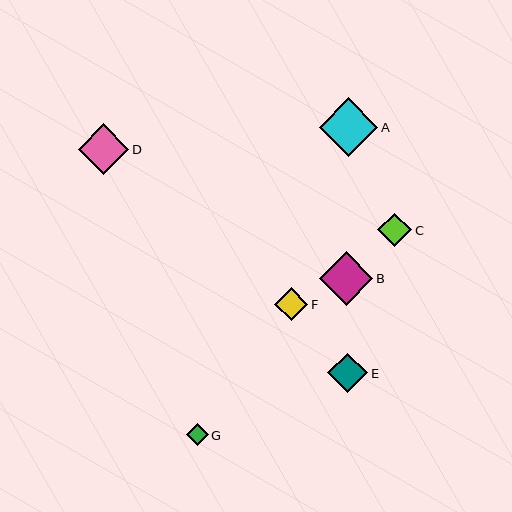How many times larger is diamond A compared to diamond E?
Diamond A is approximately 1.5 times the size of diamond E.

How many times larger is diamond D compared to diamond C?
Diamond D is approximately 1.5 times the size of diamond C.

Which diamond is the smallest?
Diamond G is the smallest with a size of approximately 21 pixels.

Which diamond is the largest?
Diamond A is the largest with a size of approximately 58 pixels.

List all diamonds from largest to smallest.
From largest to smallest: A, B, D, E, C, F, G.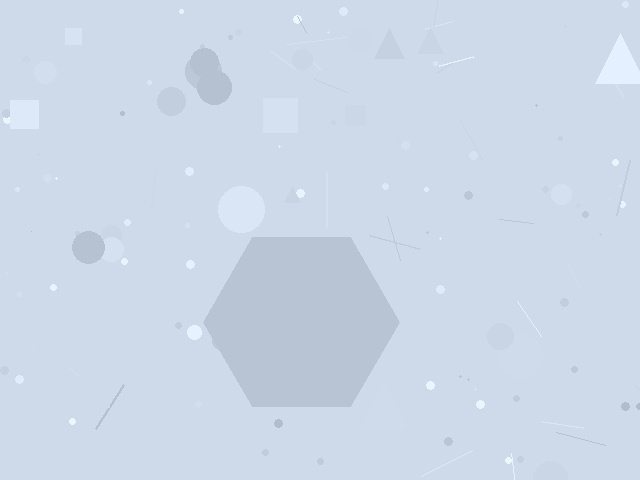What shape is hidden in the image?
A hexagon is hidden in the image.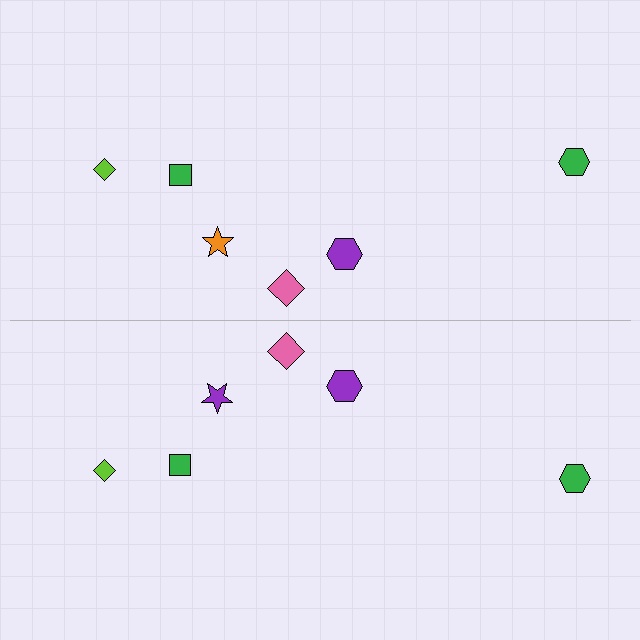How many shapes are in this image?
There are 12 shapes in this image.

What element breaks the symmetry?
The purple star on the bottom side breaks the symmetry — its mirror counterpart is orange.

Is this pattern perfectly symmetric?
No, the pattern is not perfectly symmetric. The purple star on the bottom side breaks the symmetry — its mirror counterpart is orange.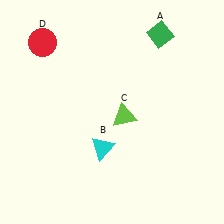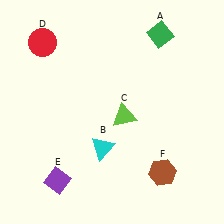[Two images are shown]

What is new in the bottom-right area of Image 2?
A brown hexagon (F) was added in the bottom-right area of Image 2.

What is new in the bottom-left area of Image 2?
A purple diamond (E) was added in the bottom-left area of Image 2.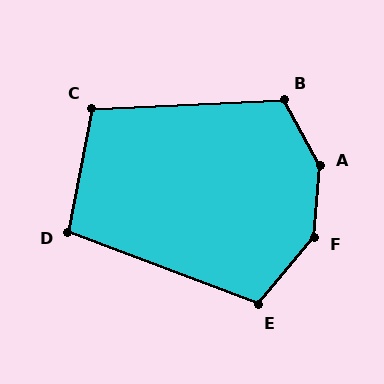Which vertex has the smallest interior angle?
D, at approximately 100 degrees.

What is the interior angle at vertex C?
Approximately 103 degrees (obtuse).